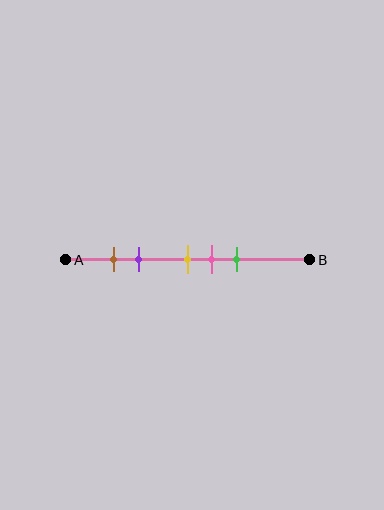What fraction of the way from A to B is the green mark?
The green mark is approximately 70% (0.7) of the way from A to B.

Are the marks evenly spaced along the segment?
No, the marks are not evenly spaced.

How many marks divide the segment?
There are 5 marks dividing the segment.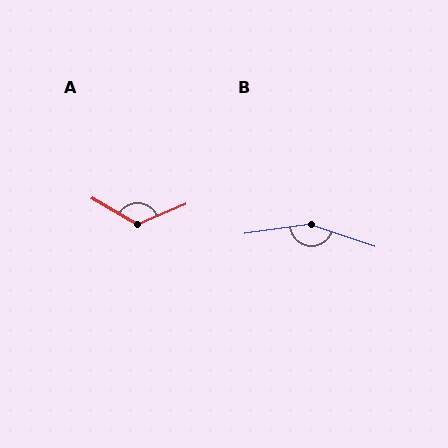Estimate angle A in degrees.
Approximately 127 degrees.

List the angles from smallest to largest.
A (127°), B (153°).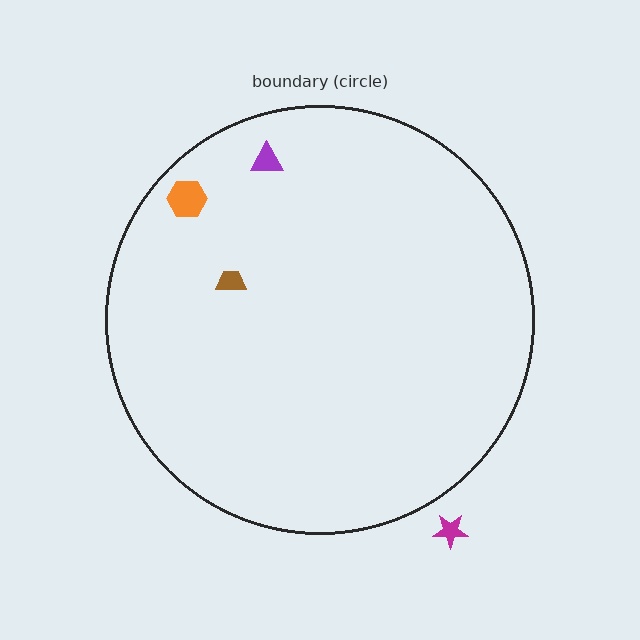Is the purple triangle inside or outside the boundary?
Inside.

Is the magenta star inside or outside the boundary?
Outside.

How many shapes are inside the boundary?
3 inside, 1 outside.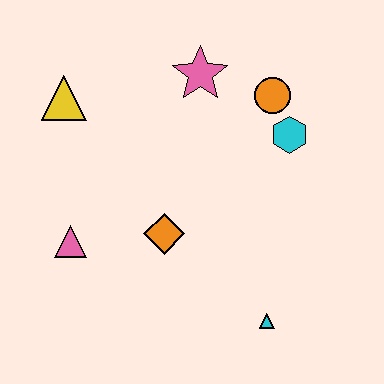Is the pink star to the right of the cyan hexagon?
No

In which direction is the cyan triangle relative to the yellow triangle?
The cyan triangle is below the yellow triangle.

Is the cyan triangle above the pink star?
No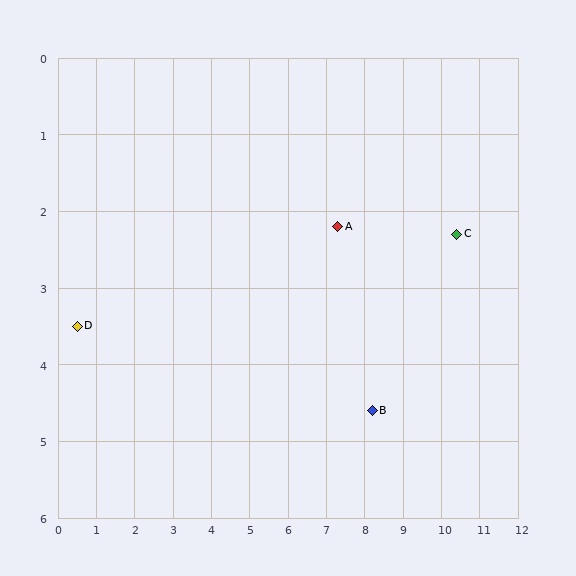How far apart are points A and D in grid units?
Points A and D are about 6.9 grid units apart.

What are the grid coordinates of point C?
Point C is at approximately (10.4, 2.3).